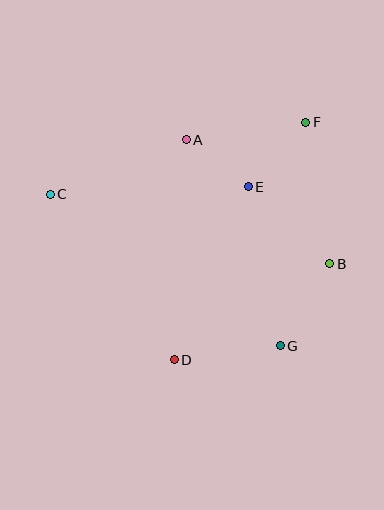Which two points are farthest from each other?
Points B and C are farthest from each other.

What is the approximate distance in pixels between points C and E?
The distance between C and E is approximately 198 pixels.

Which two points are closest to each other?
Points A and E are closest to each other.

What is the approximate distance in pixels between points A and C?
The distance between A and C is approximately 146 pixels.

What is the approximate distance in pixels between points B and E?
The distance between B and E is approximately 112 pixels.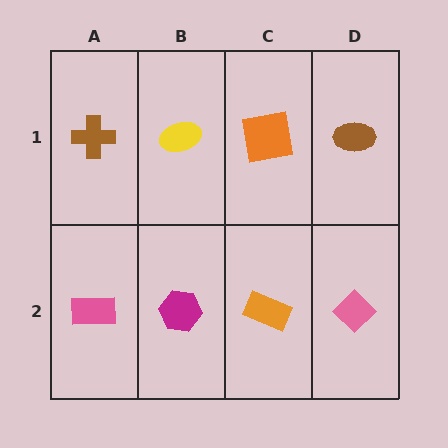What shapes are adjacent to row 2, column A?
A brown cross (row 1, column A), a magenta hexagon (row 2, column B).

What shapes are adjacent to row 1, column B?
A magenta hexagon (row 2, column B), a brown cross (row 1, column A), an orange square (row 1, column C).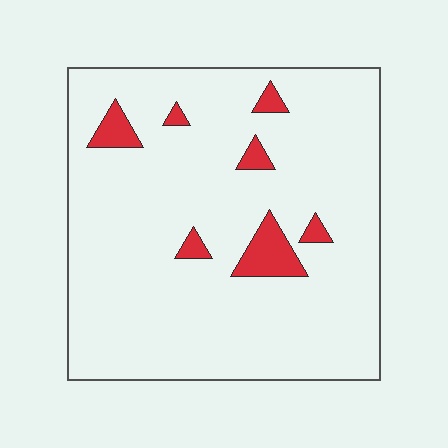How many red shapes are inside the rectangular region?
7.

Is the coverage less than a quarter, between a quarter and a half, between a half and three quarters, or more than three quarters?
Less than a quarter.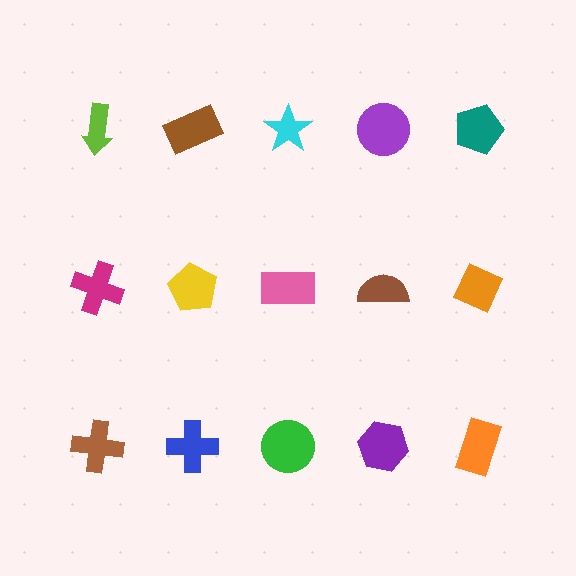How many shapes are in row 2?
5 shapes.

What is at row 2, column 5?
An orange diamond.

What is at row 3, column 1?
A brown cross.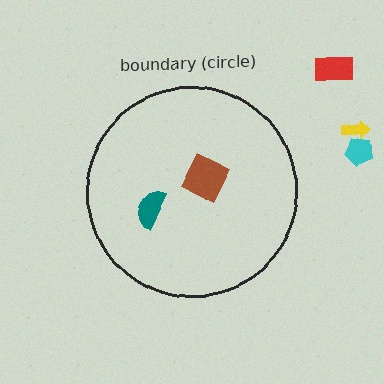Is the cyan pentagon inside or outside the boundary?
Outside.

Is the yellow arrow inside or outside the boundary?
Outside.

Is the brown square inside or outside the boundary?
Inside.